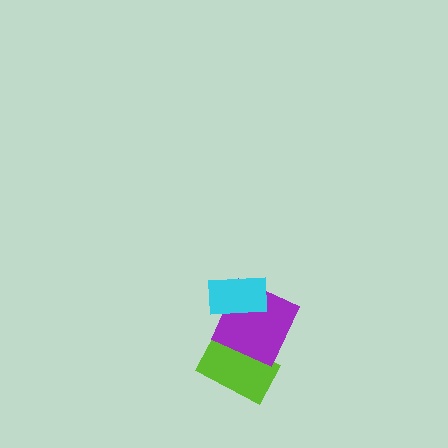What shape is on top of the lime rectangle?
The purple square is on top of the lime rectangle.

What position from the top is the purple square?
The purple square is 2nd from the top.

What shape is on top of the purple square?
The cyan rectangle is on top of the purple square.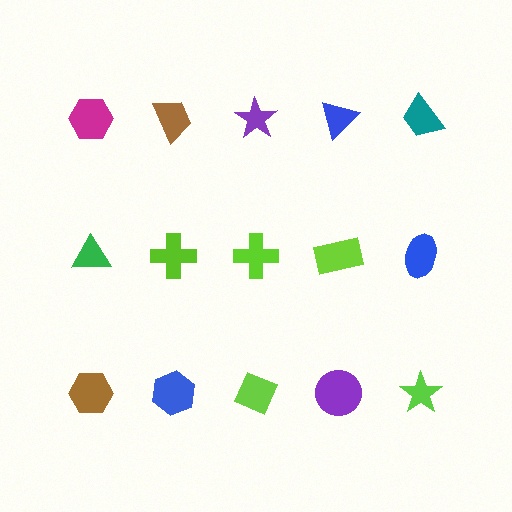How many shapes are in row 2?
5 shapes.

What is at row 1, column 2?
A brown trapezoid.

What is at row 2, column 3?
A lime cross.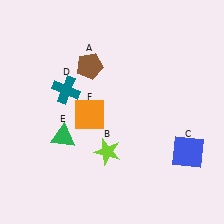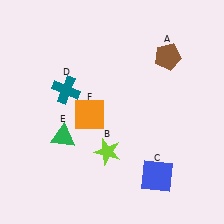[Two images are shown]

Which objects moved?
The objects that moved are: the brown pentagon (A), the blue square (C).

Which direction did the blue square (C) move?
The blue square (C) moved left.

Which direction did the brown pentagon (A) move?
The brown pentagon (A) moved right.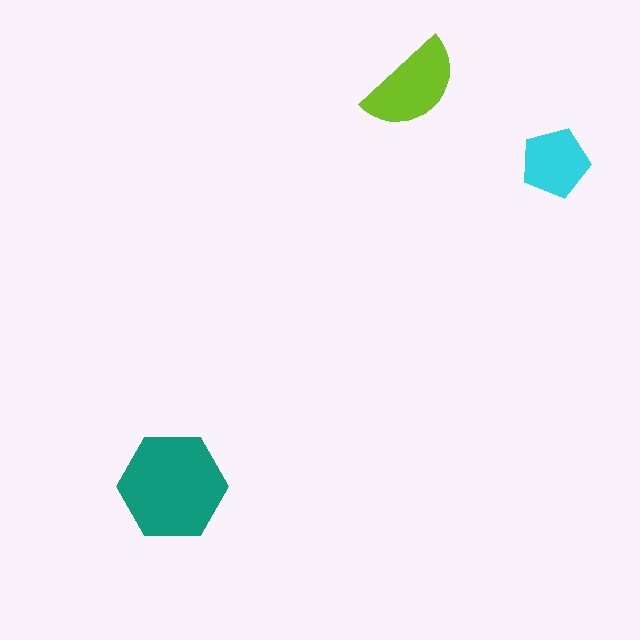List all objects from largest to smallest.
The teal hexagon, the lime semicircle, the cyan pentagon.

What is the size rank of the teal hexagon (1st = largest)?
1st.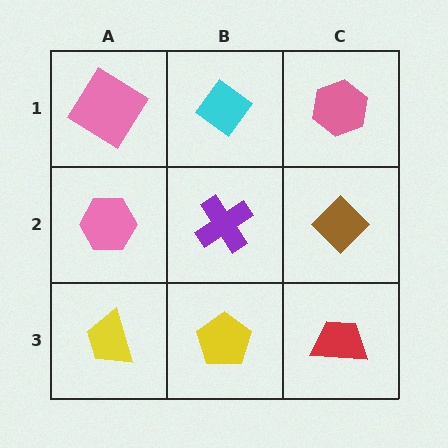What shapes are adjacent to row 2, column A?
A pink diamond (row 1, column A), a yellow trapezoid (row 3, column A), a purple cross (row 2, column B).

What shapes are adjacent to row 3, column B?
A purple cross (row 2, column B), a yellow trapezoid (row 3, column A), a red trapezoid (row 3, column C).